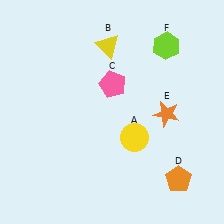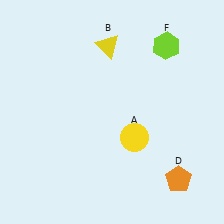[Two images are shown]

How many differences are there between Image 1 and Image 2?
There are 2 differences between the two images.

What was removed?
The orange star (E), the pink pentagon (C) were removed in Image 2.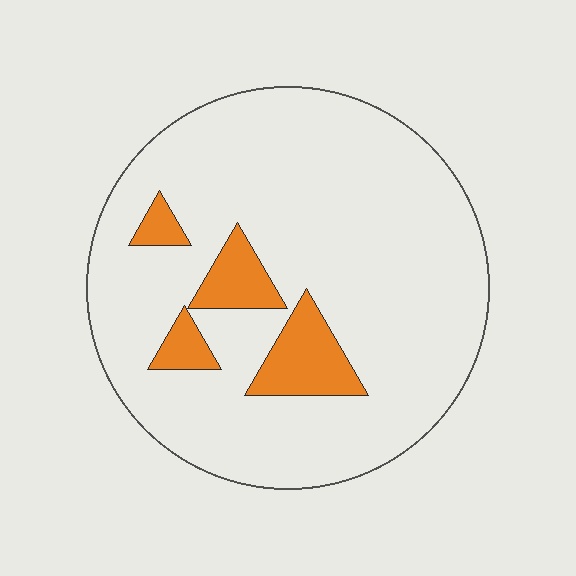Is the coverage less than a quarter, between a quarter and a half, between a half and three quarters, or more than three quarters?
Less than a quarter.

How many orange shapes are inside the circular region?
4.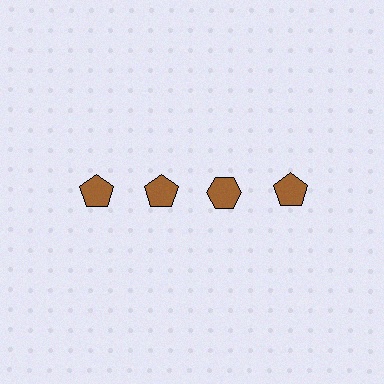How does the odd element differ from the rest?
It has a different shape: hexagon instead of pentagon.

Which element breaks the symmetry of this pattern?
The brown hexagon in the top row, center column breaks the symmetry. All other shapes are brown pentagons.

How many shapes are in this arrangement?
There are 4 shapes arranged in a grid pattern.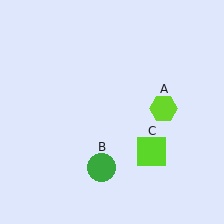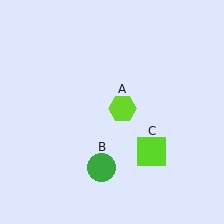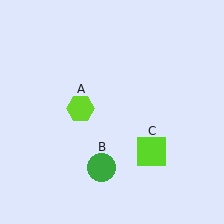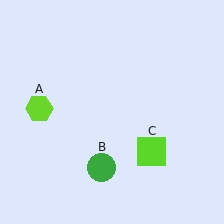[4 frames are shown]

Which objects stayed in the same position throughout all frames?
Green circle (object B) and lime square (object C) remained stationary.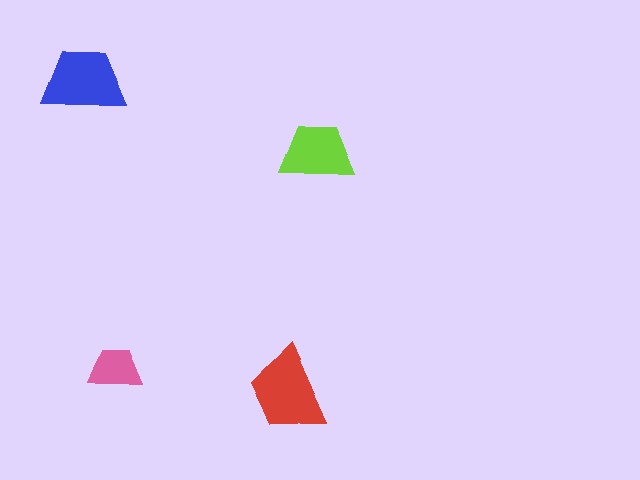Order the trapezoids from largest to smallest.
the red one, the blue one, the lime one, the pink one.